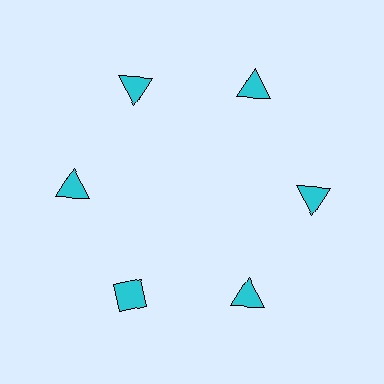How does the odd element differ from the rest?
It has a different shape: diamond instead of triangle.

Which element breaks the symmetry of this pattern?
The cyan diamond at roughly the 7 o'clock position breaks the symmetry. All other shapes are cyan triangles.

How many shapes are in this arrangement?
There are 6 shapes arranged in a ring pattern.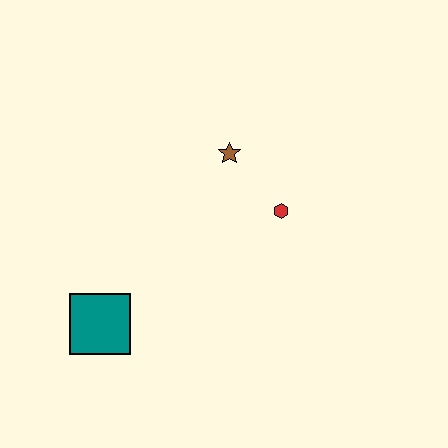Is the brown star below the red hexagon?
No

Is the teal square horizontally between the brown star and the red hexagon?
No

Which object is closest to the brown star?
The red hexagon is closest to the brown star.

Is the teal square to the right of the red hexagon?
No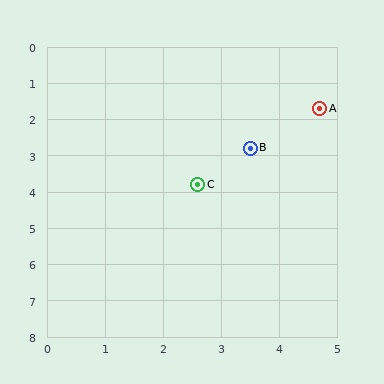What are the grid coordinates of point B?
Point B is at approximately (3.5, 2.8).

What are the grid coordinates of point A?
Point A is at approximately (4.7, 1.7).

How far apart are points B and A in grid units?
Points B and A are about 1.6 grid units apart.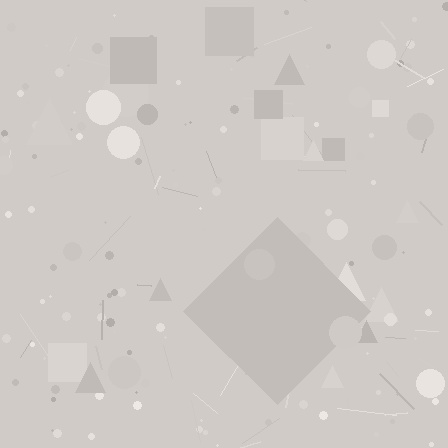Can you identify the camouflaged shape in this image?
The camouflaged shape is a diamond.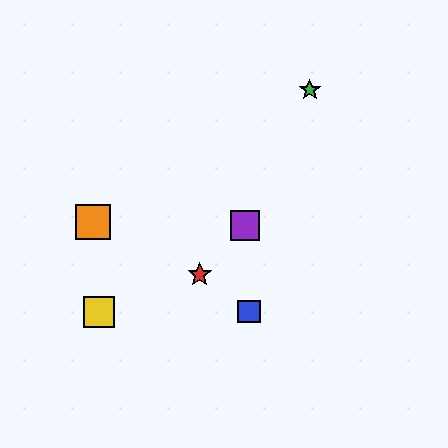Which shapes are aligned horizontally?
The blue square, the yellow square are aligned horizontally.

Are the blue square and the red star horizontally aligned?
No, the blue square is at y≈312 and the red star is at y≈275.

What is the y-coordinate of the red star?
The red star is at y≈275.